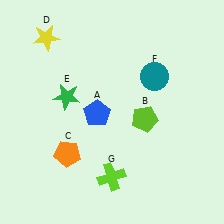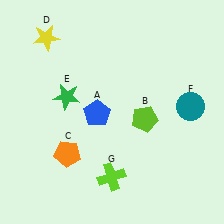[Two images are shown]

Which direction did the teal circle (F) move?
The teal circle (F) moved right.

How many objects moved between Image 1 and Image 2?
1 object moved between the two images.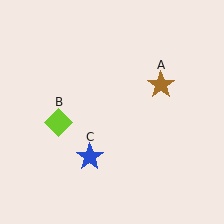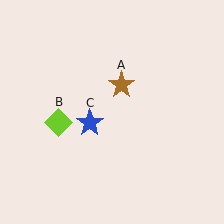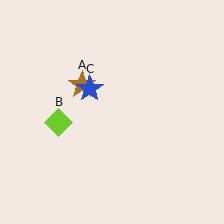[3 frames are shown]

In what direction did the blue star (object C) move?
The blue star (object C) moved up.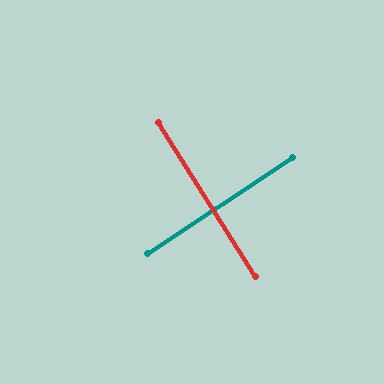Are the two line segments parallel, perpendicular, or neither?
Perpendicular — they meet at approximately 88°.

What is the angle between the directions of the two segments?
Approximately 88 degrees.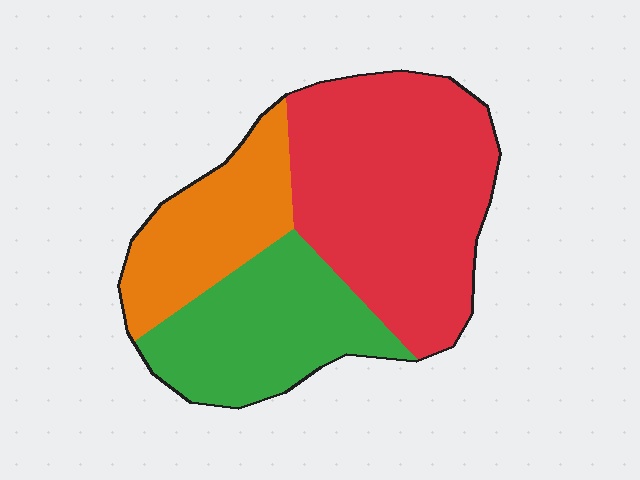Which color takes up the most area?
Red, at roughly 50%.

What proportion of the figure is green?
Green takes up between a sixth and a third of the figure.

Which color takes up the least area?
Orange, at roughly 20%.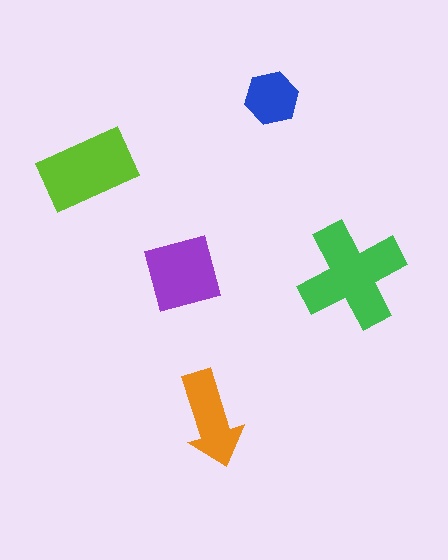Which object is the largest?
The green cross.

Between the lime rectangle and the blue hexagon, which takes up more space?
The lime rectangle.